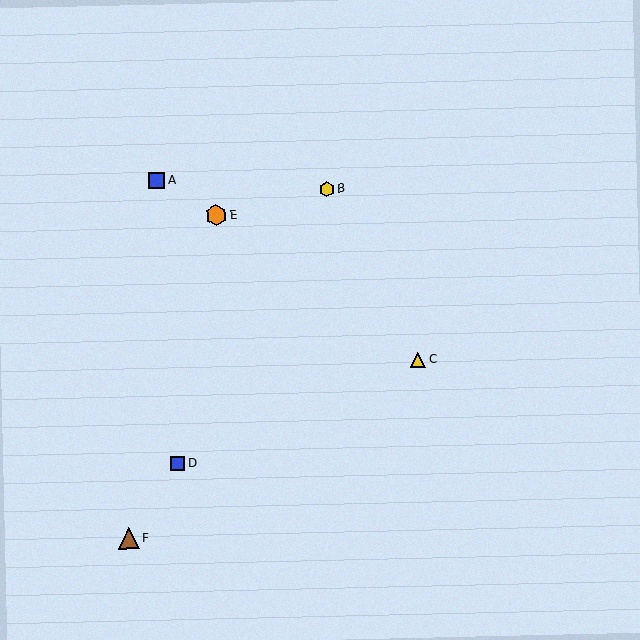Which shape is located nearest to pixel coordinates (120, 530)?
The brown triangle (labeled F) at (129, 538) is nearest to that location.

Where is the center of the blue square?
The center of the blue square is at (156, 180).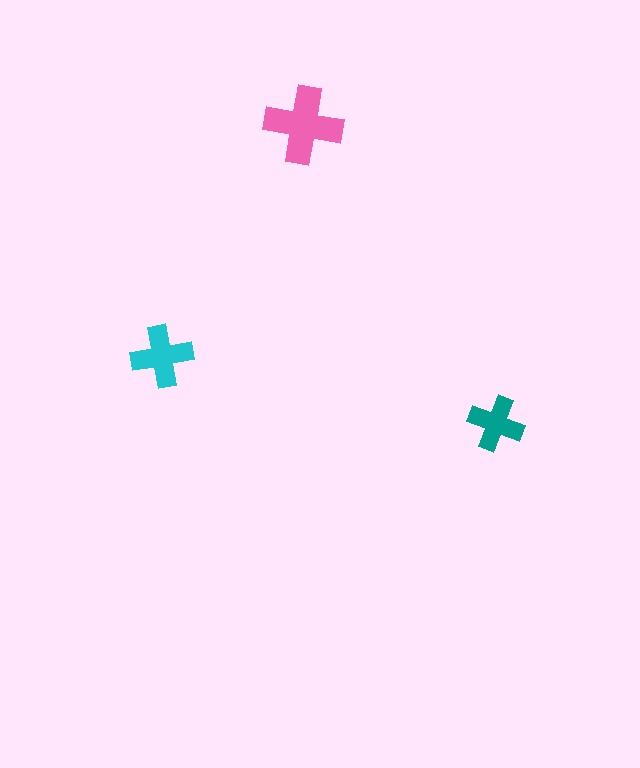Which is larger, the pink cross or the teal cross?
The pink one.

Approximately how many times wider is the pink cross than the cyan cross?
About 1.5 times wider.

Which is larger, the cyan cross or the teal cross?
The cyan one.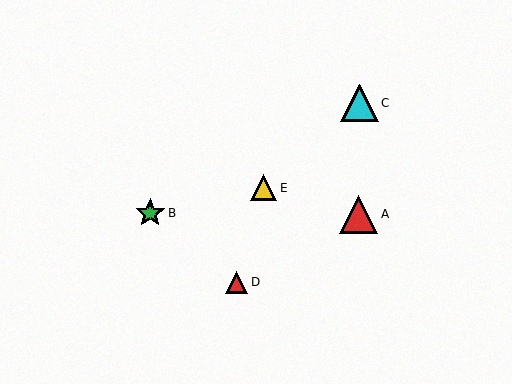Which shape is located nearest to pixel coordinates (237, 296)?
The red triangle (labeled D) at (237, 283) is nearest to that location.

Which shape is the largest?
The red triangle (labeled A) is the largest.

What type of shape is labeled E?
Shape E is a yellow triangle.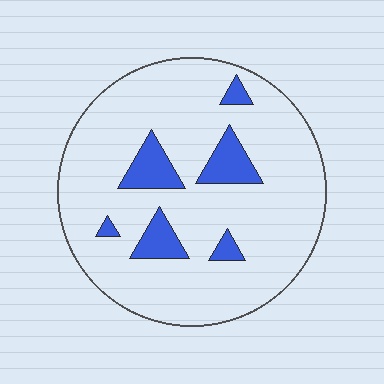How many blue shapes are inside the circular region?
6.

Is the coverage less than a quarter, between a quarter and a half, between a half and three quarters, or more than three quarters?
Less than a quarter.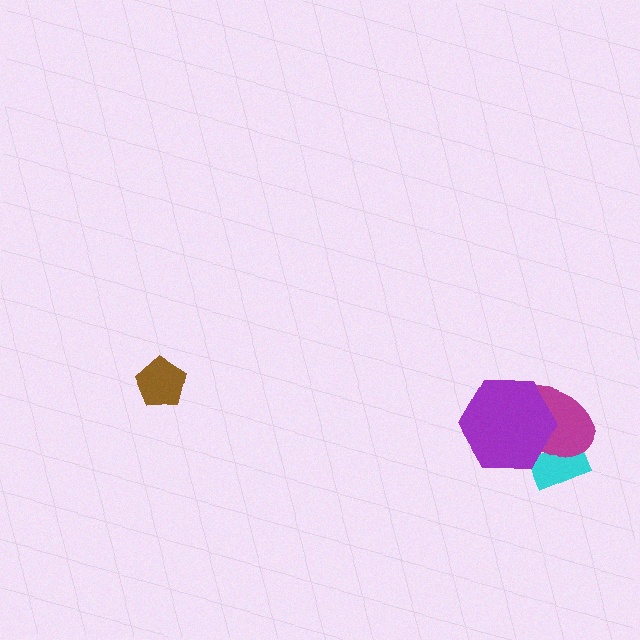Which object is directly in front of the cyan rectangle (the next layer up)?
The magenta ellipse is directly in front of the cyan rectangle.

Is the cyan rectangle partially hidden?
Yes, it is partially covered by another shape.